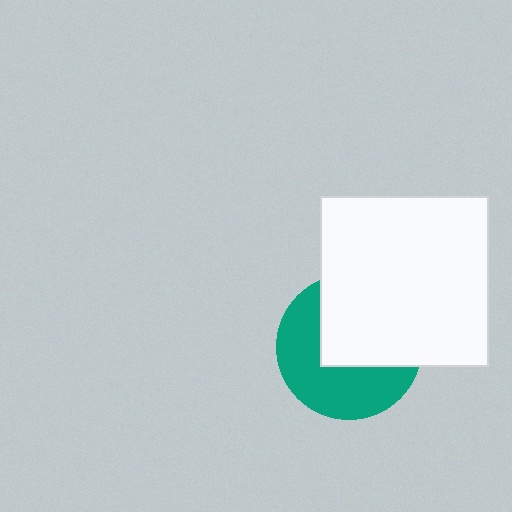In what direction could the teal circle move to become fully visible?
The teal circle could move toward the lower-left. That would shift it out from behind the white rectangle entirely.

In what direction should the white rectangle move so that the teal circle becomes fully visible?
The white rectangle should move toward the upper-right. That is the shortest direction to clear the overlap and leave the teal circle fully visible.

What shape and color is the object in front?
The object in front is a white rectangle.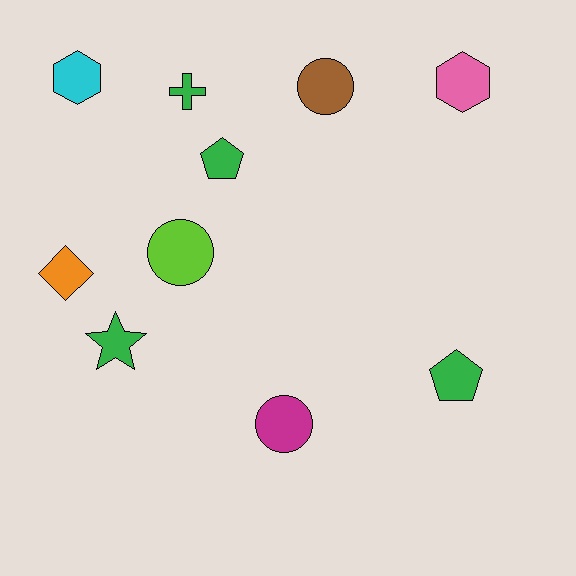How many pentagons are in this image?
There are 2 pentagons.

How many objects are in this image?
There are 10 objects.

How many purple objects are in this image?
There are no purple objects.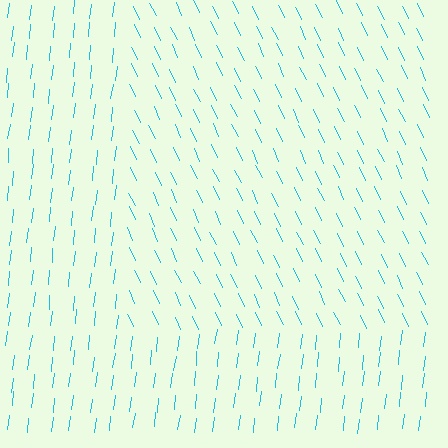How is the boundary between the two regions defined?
The boundary is defined purely by a change in line orientation (approximately 32 degrees difference). All lines are the same color and thickness.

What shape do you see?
I see a rectangle.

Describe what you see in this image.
The image is filled with small cyan line segments. A rectangle region in the image has lines oriented differently from the surrounding lines, creating a visible texture boundary.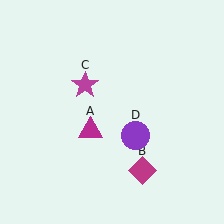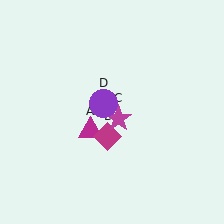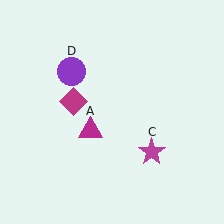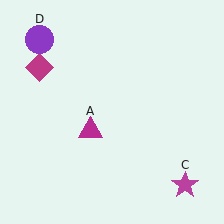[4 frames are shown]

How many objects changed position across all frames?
3 objects changed position: magenta diamond (object B), magenta star (object C), purple circle (object D).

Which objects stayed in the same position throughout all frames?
Magenta triangle (object A) remained stationary.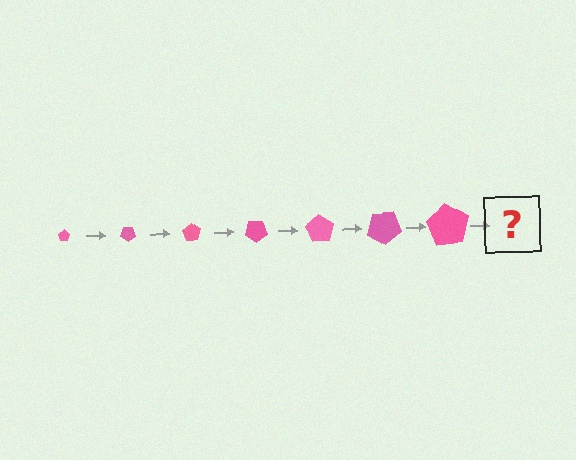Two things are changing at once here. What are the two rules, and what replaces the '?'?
The two rules are that the pentagon grows larger each step and it rotates 35 degrees each step. The '?' should be a pentagon, larger than the previous one and rotated 245 degrees from the start.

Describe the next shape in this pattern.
It should be a pentagon, larger than the previous one and rotated 245 degrees from the start.